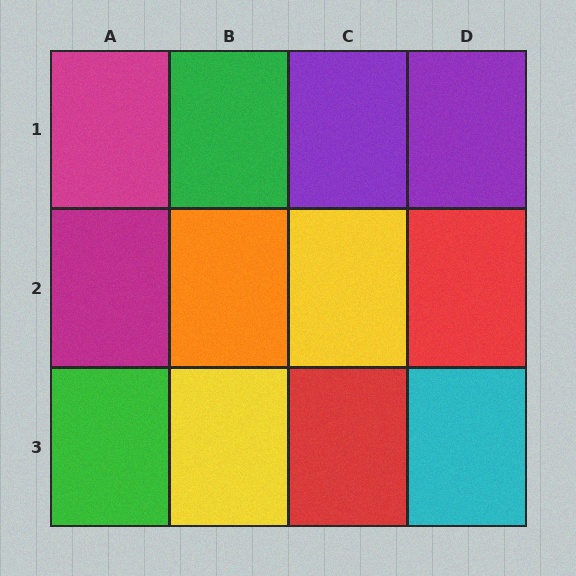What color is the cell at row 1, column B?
Green.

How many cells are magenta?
2 cells are magenta.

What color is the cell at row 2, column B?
Orange.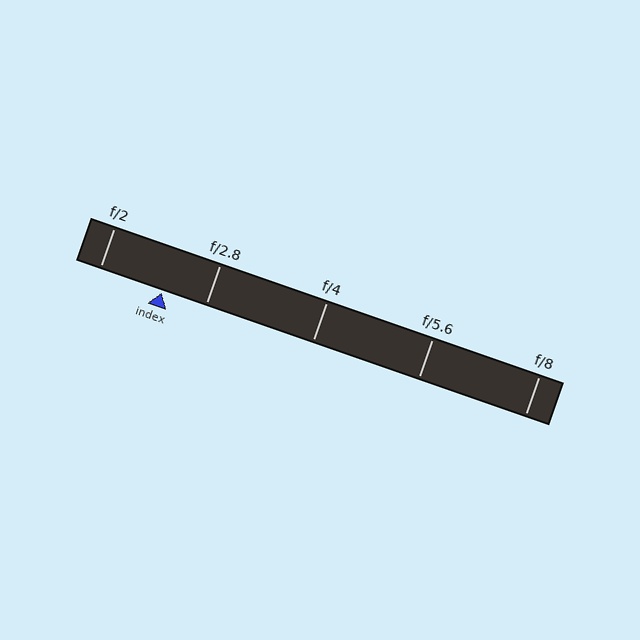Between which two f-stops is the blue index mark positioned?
The index mark is between f/2 and f/2.8.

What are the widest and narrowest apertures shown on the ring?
The widest aperture shown is f/2 and the narrowest is f/8.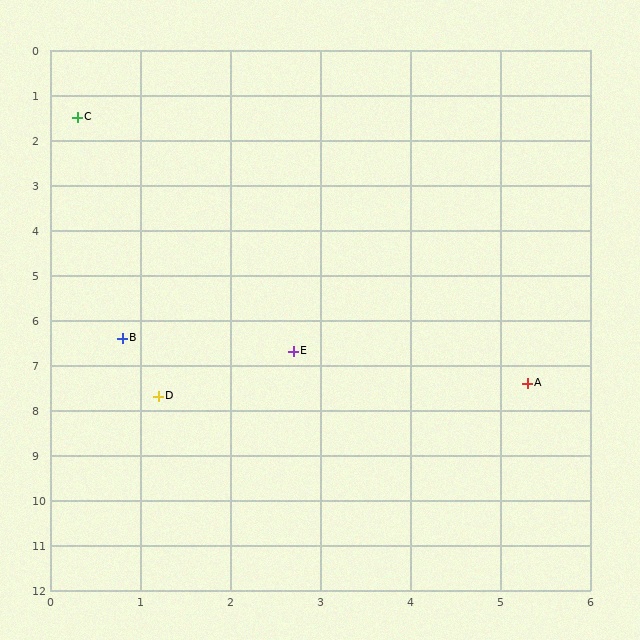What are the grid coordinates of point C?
Point C is at approximately (0.3, 1.5).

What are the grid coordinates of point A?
Point A is at approximately (5.3, 7.4).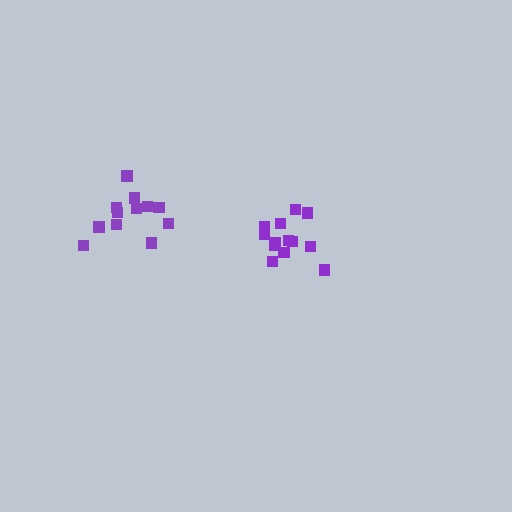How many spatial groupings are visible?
There are 2 spatial groupings.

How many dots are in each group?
Group 1: 13 dots, Group 2: 12 dots (25 total).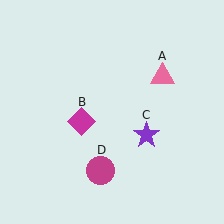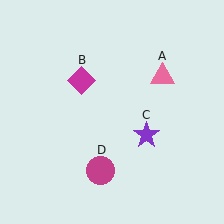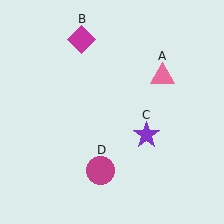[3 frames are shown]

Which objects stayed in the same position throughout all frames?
Pink triangle (object A) and purple star (object C) and magenta circle (object D) remained stationary.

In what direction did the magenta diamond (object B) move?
The magenta diamond (object B) moved up.